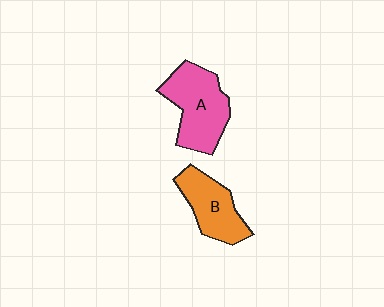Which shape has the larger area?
Shape A (pink).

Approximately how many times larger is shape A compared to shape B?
Approximately 1.3 times.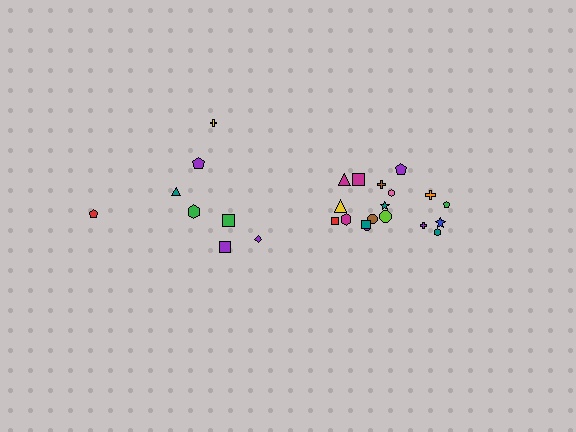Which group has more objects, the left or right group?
The right group.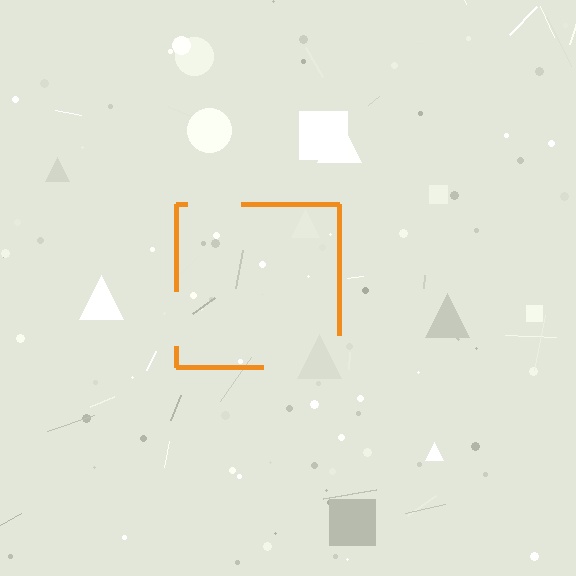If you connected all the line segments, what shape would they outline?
They would outline a square.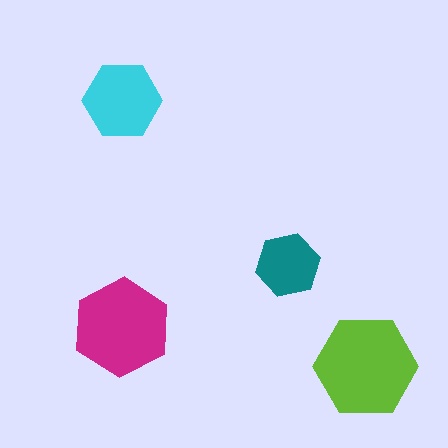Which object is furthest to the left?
The magenta hexagon is leftmost.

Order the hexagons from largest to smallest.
the lime one, the magenta one, the cyan one, the teal one.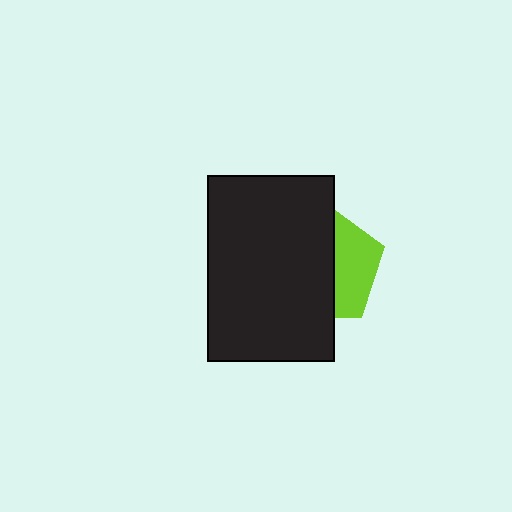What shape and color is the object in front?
The object in front is a black rectangle.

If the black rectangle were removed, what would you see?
You would see the complete lime pentagon.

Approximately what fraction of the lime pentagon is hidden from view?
Roughly 63% of the lime pentagon is hidden behind the black rectangle.